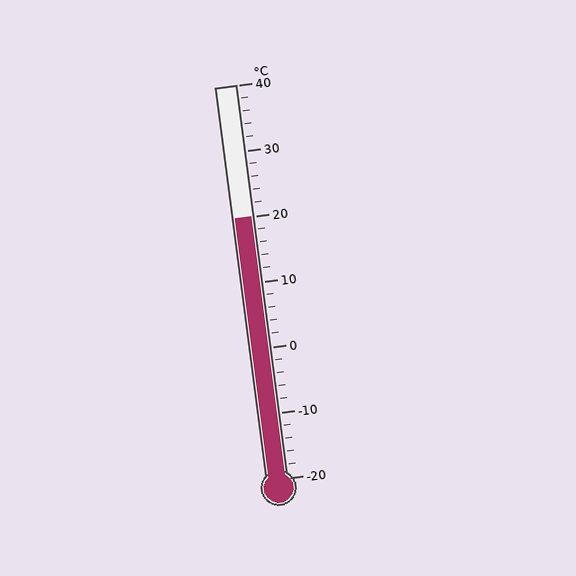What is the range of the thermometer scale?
The thermometer scale ranges from -20°C to 40°C.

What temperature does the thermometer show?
The thermometer shows approximately 20°C.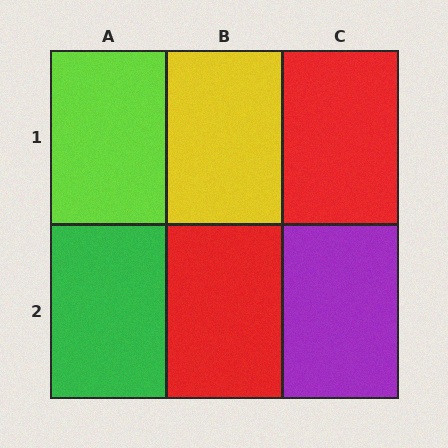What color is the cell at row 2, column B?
Red.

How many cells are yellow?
1 cell is yellow.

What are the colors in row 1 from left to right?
Lime, yellow, red.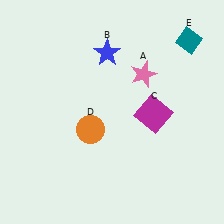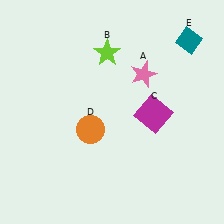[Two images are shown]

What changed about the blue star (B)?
In Image 1, B is blue. In Image 2, it changed to lime.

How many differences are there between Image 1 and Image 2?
There is 1 difference between the two images.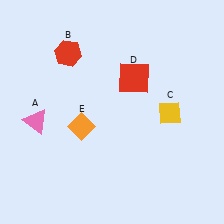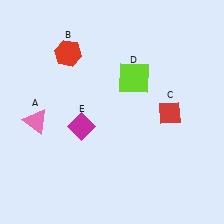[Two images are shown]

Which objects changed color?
C changed from yellow to red. D changed from red to lime. E changed from orange to magenta.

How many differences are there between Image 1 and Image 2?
There are 3 differences between the two images.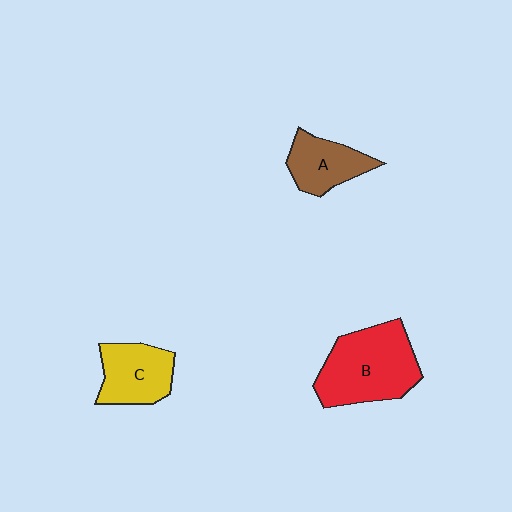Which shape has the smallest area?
Shape A (brown).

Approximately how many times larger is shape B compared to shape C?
Approximately 1.6 times.